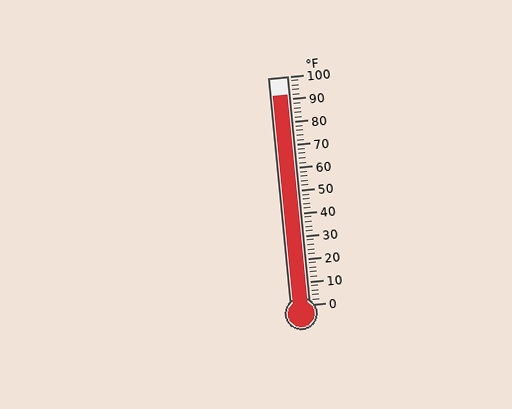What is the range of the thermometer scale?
The thermometer scale ranges from 0°F to 100°F.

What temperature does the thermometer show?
The thermometer shows approximately 92°F.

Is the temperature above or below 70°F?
The temperature is above 70°F.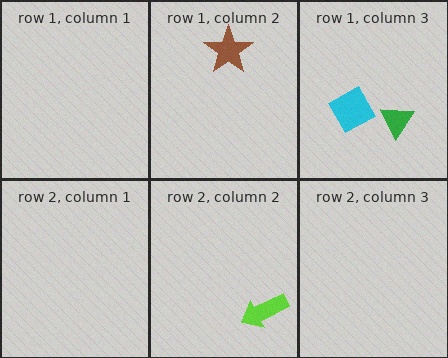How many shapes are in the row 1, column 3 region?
2.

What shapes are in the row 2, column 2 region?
The lime arrow.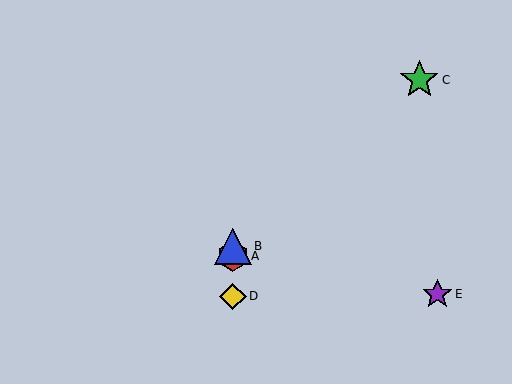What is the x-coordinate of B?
Object B is at x≈233.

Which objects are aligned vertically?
Objects A, B, D are aligned vertically.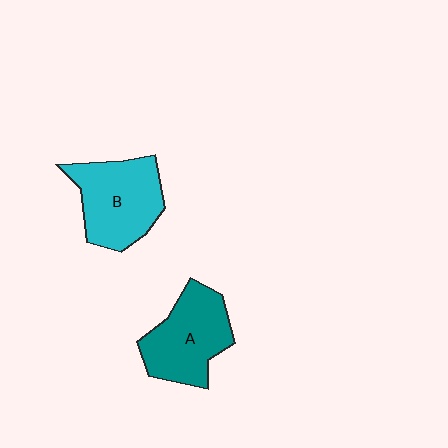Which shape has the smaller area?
Shape A (teal).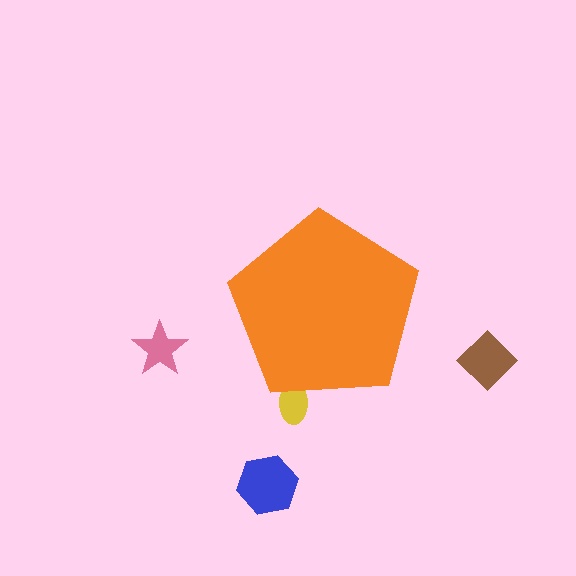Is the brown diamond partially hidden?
No, the brown diamond is fully visible.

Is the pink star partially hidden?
No, the pink star is fully visible.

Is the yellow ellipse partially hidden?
Yes, the yellow ellipse is partially hidden behind the orange pentagon.